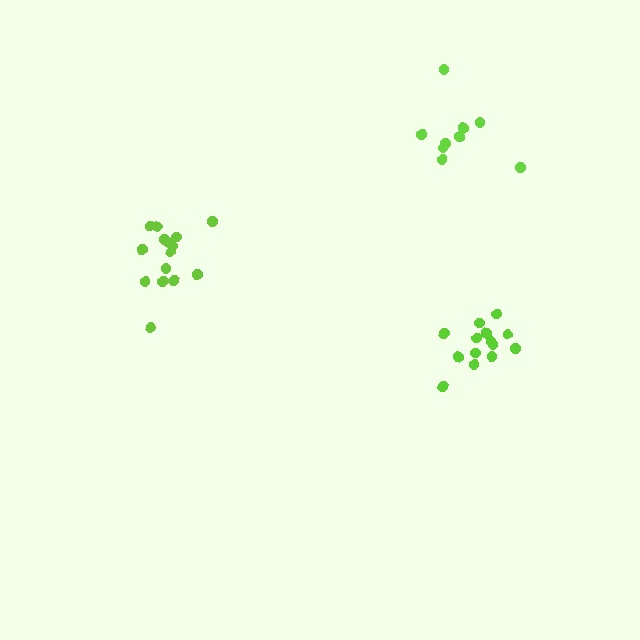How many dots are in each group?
Group 1: 9 dots, Group 2: 15 dots, Group 3: 14 dots (38 total).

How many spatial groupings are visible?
There are 3 spatial groupings.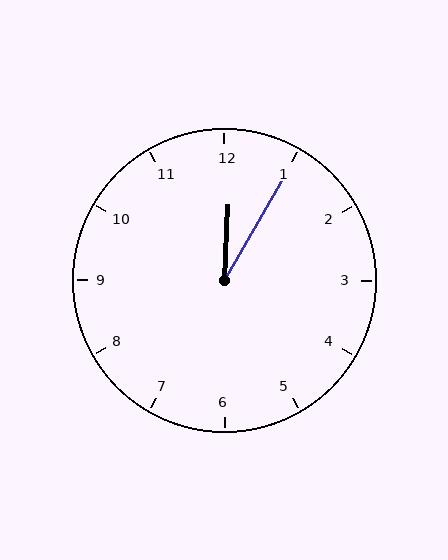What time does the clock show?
12:05.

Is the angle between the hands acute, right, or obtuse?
It is acute.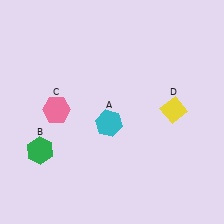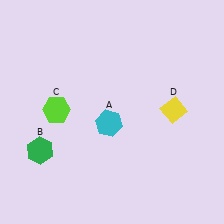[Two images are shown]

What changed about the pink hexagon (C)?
In Image 1, C is pink. In Image 2, it changed to lime.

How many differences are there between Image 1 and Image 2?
There is 1 difference between the two images.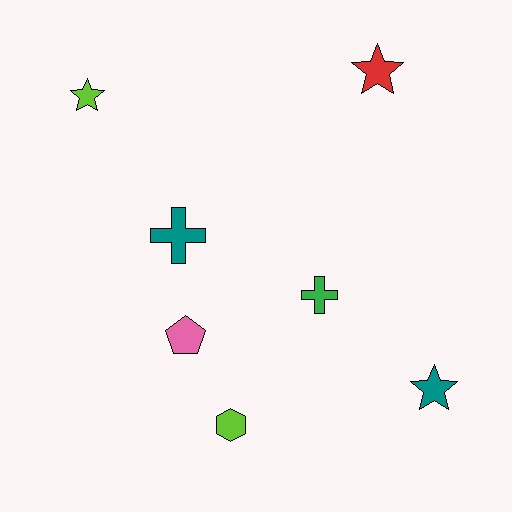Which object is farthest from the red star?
The lime hexagon is farthest from the red star.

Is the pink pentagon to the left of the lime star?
No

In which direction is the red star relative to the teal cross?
The red star is to the right of the teal cross.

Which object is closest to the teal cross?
The pink pentagon is closest to the teal cross.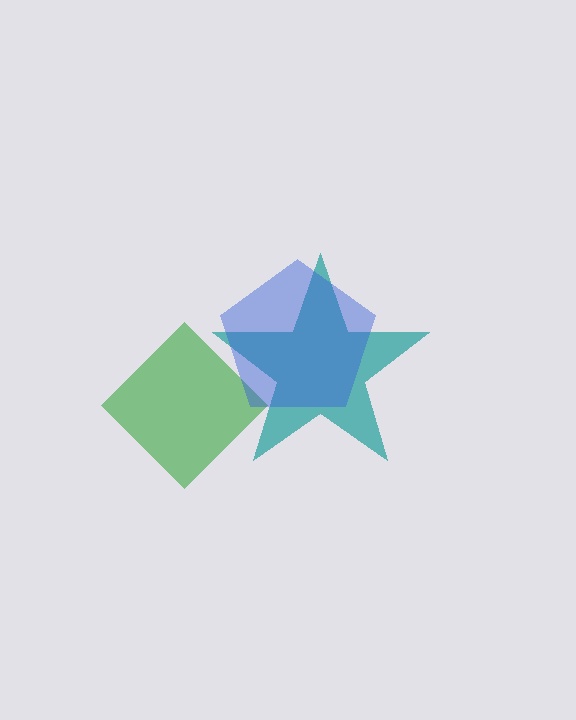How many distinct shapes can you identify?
There are 3 distinct shapes: a teal star, a green diamond, a blue pentagon.